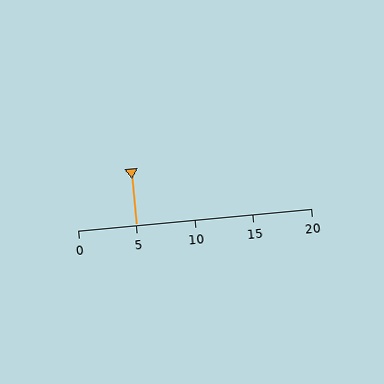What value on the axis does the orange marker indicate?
The marker indicates approximately 5.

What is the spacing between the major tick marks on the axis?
The major ticks are spaced 5 apart.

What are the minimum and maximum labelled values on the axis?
The axis runs from 0 to 20.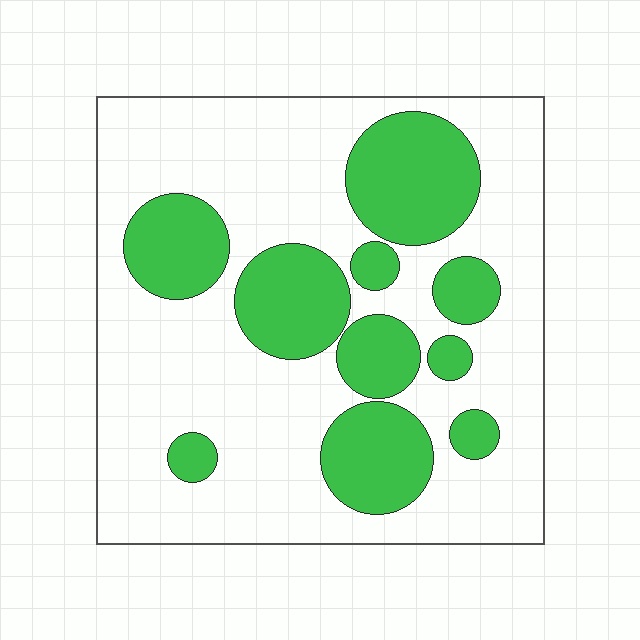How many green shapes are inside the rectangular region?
10.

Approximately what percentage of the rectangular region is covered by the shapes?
Approximately 30%.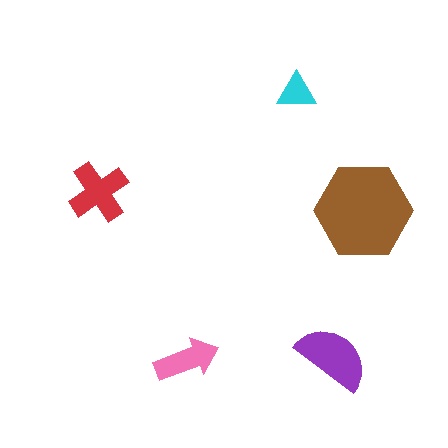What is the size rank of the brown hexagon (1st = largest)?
1st.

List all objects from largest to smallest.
The brown hexagon, the purple semicircle, the red cross, the pink arrow, the cyan triangle.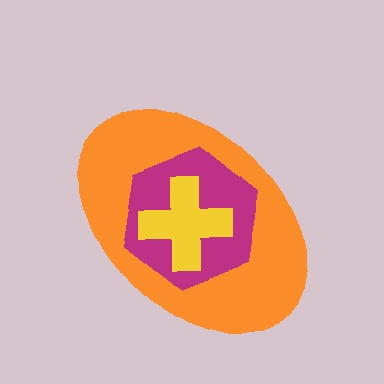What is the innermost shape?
The yellow cross.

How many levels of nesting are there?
3.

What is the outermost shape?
The orange ellipse.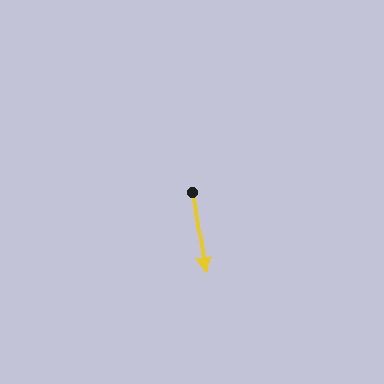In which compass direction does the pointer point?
South.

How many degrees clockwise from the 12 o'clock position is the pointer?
Approximately 171 degrees.